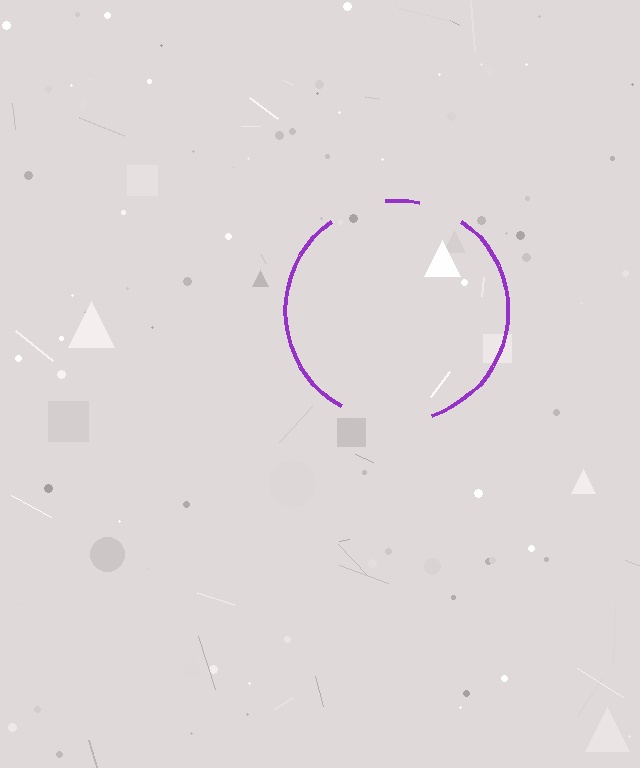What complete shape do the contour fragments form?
The contour fragments form a circle.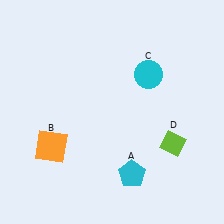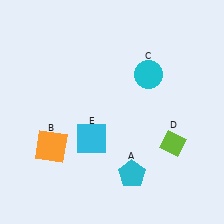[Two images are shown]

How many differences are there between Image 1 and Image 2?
There is 1 difference between the two images.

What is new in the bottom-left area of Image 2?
A cyan square (E) was added in the bottom-left area of Image 2.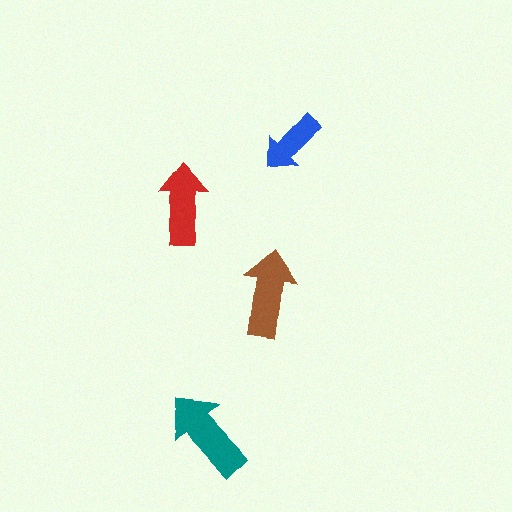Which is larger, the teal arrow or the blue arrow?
The teal one.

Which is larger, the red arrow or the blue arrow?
The red one.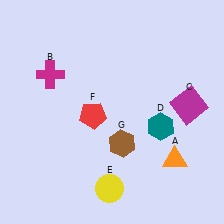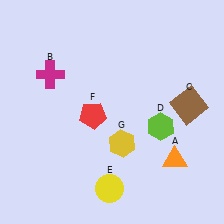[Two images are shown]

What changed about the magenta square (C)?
In Image 1, C is magenta. In Image 2, it changed to brown.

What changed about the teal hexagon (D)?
In Image 1, D is teal. In Image 2, it changed to lime.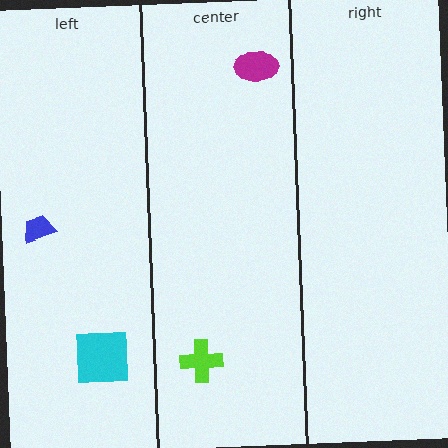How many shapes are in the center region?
2.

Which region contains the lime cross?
The center region.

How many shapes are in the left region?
2.